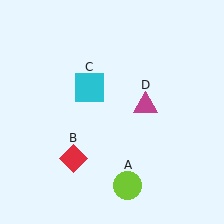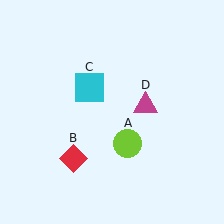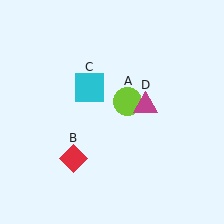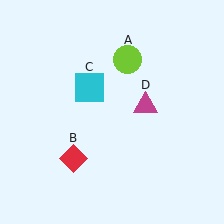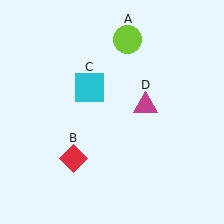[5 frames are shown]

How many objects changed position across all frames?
1 object changed position: lime circle (object A).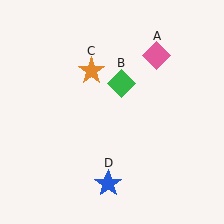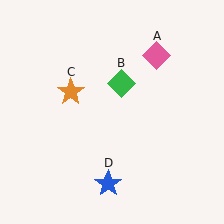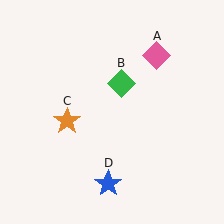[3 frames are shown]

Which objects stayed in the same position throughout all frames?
Pink diamond (object A) and green diamond (object B) and blue star (object D) remained stationary.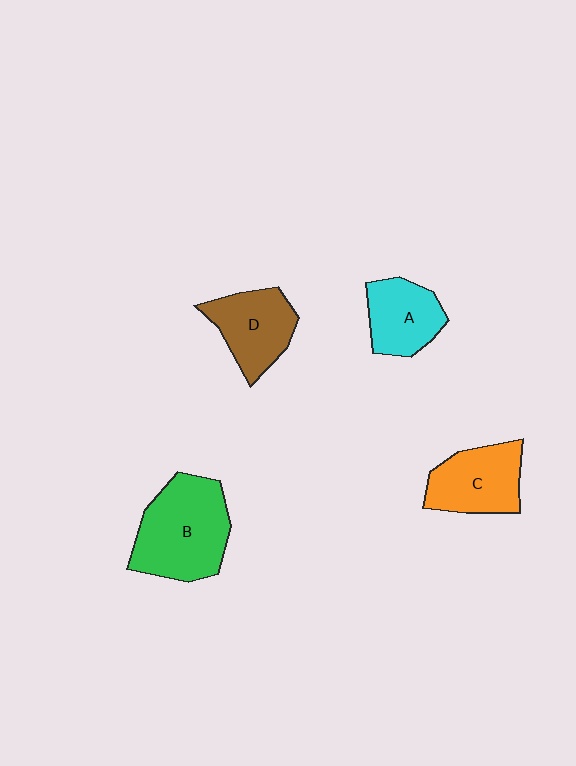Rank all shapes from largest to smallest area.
From largest to smallest: B (green), C (orange), D (brown), A (cyan).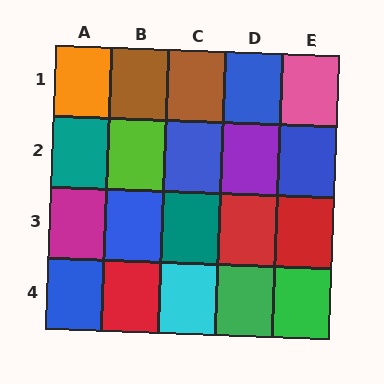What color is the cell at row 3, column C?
Teal.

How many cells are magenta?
1 cell is magenta.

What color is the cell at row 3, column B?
Blue.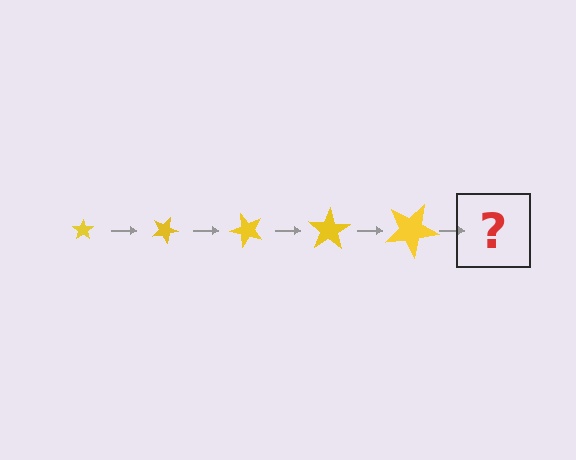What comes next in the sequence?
The next element should be a star, larger than the previous one and rotated 125 degrees from the start.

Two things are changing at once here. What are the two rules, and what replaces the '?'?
The two rules are that the star grows larger each step and it rotates 25 degrees each step. The '?' should be a star, larger than the previous one and rotated 125 degrees from the start.